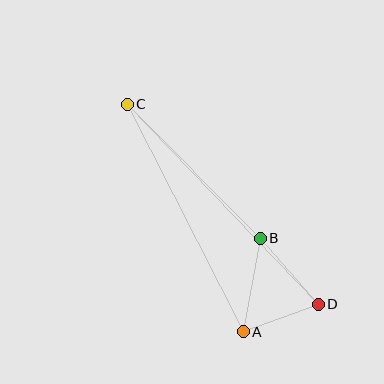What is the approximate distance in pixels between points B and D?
The distance between B and D is approximately 88 pixels.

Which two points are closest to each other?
Points A and D are closest to each other.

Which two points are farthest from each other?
Points C and D are farthest from each other.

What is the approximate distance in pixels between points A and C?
The distance between A and C is approximately 256 pixels.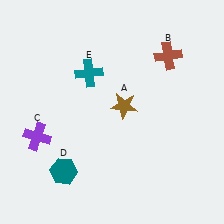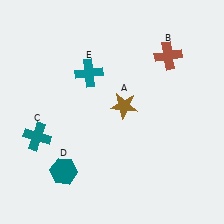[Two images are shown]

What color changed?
The cross (C) changed from purple in Image 1 to teal in Image 2.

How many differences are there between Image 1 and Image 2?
There is 1 difference between the two images.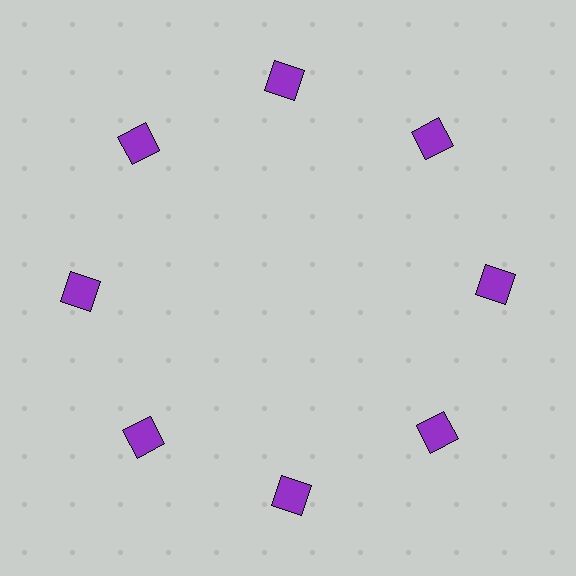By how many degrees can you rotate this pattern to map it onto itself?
The pattern maps onto itself every 45 degrees of rotation.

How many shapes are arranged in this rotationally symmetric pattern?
There are 8 shapes, arranged in 8 groups of 1.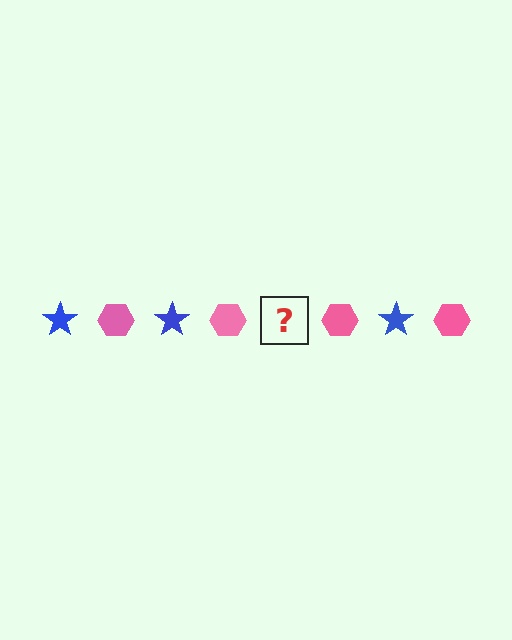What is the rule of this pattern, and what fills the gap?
The rule is that the pattern alternates between blue star and pink hexagon. The gap should be filled with a blue star.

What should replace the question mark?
The question mark should be replaced with a blue star.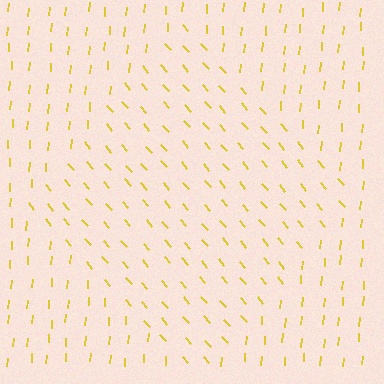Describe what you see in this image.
The image is filled with small yellow line segments. A diamond region in the image has lines oriented differently from the surrounding lines, creating a visible texture boundary.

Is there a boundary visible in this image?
Yes, there is a texture boundary formed by a change in line orientation.